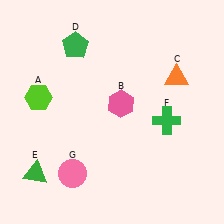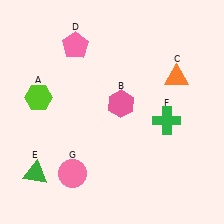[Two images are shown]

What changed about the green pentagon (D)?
In Image 1, D is green. In Image 2, it changed to pink.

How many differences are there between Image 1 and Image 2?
There is 1 difference between the two images.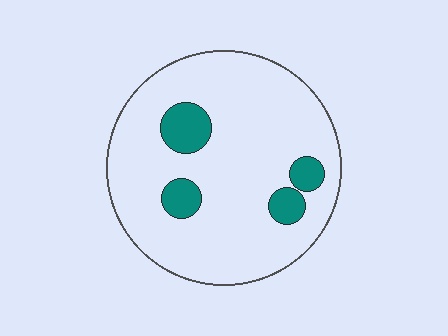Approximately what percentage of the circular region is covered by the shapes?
Approximately 15%.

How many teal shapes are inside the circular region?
4.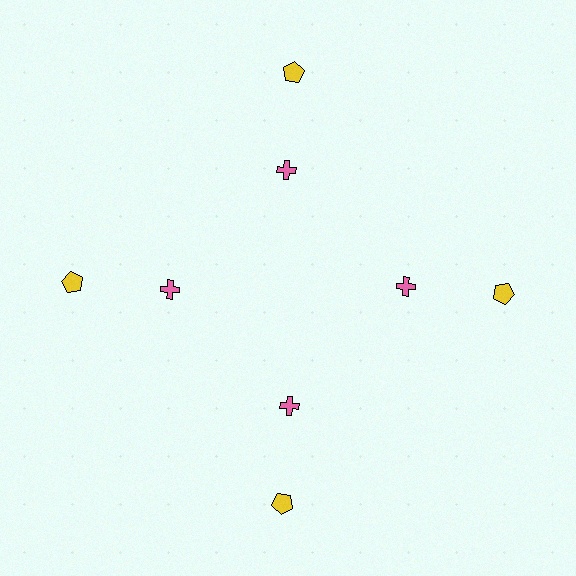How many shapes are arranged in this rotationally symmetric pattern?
There are 8 shapes, arranged in 4 groups of 2.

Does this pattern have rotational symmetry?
Yes, this pattern has 4-fold rotational symmetry. It looks the same after rotating 90 degrees around the center.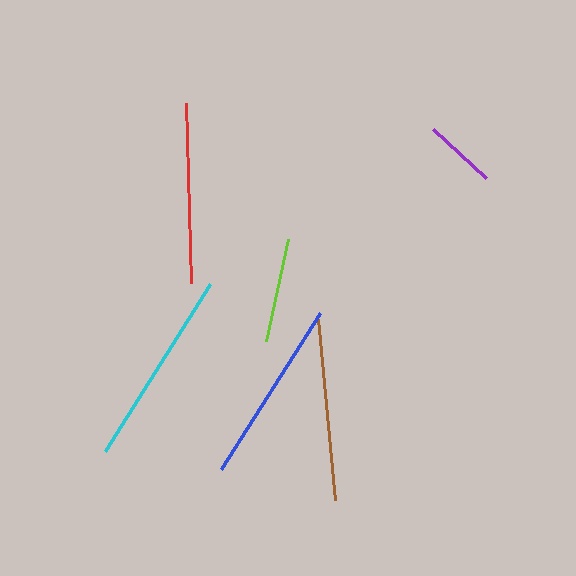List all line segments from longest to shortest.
From longest to shortest: cyan, blue, brown, red, lime, purple.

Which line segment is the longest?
The cyan line is the longest at approximately 198 pixels.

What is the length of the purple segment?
The purple segment is approximately 72 pixels long.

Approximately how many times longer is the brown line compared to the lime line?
The brown line is approximately 1.7 times the length of the lime line.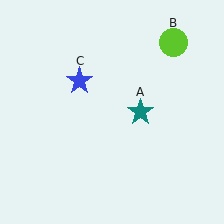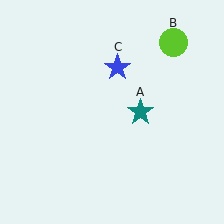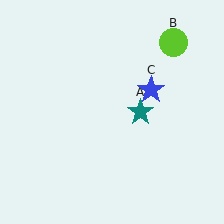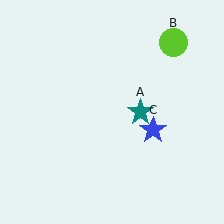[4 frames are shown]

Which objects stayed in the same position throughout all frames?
Teal star (object A) and lime circle (object B) remained stationary.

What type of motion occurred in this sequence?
The blue star (object C) rotated clockwise around the center of the scene.